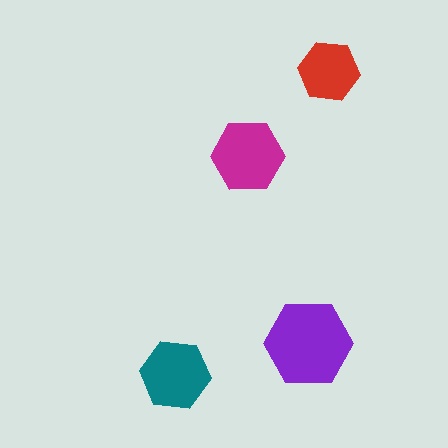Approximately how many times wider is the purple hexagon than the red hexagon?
About 1.5 times wider.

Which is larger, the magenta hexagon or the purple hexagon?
The purple one.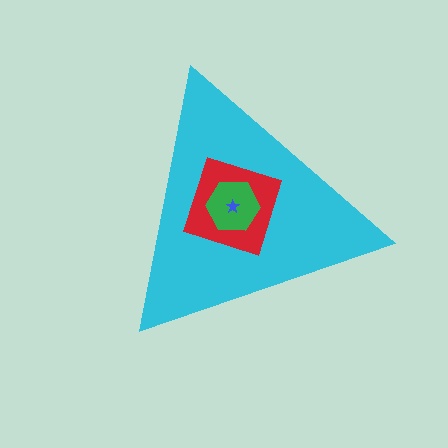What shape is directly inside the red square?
The green hexagon.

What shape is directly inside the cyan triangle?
The red square.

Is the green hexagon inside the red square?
Yes.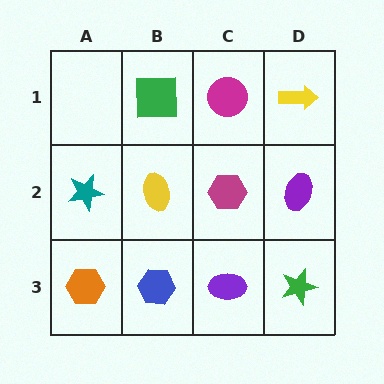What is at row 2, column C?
A magenta hexagon.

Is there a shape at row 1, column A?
No, that cell is empty.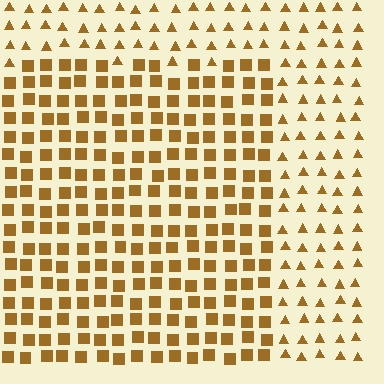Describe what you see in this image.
The image is filled with small brown elements arranged in a uniform grid. A rectangle-shaped region contains squares, while the surrounding area contains triangles. The boundary is defined purely by the change in element shape.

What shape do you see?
I see a rectangle.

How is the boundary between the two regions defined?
The boundary is defined by a change in element shape: squares inside vs. triangles outside. All elements share the same color and spacing.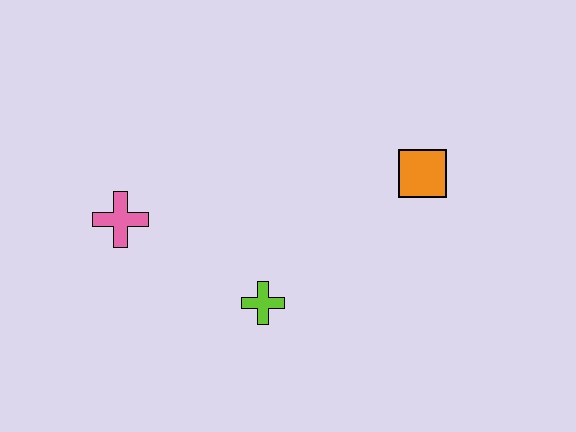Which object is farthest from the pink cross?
The orange square is farthest from the pink cross.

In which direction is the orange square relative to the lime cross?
The orange square is to the right of the lime cross.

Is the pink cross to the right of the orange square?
No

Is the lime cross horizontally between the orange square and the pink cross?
Yes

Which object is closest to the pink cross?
The lime cross is closest to the pink cross.